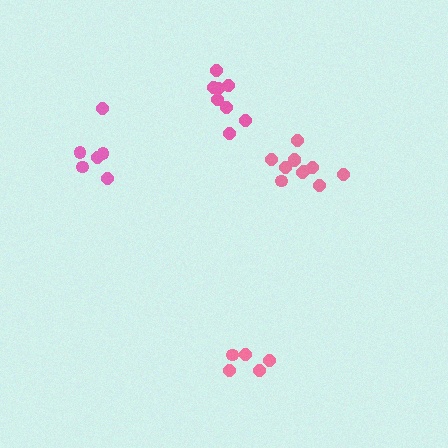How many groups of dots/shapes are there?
There are 4 groups.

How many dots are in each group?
Group 1: 8 dots, Group 2: 11 dots, Group 3: 6 dots, Group 4: 5 dots (30 total).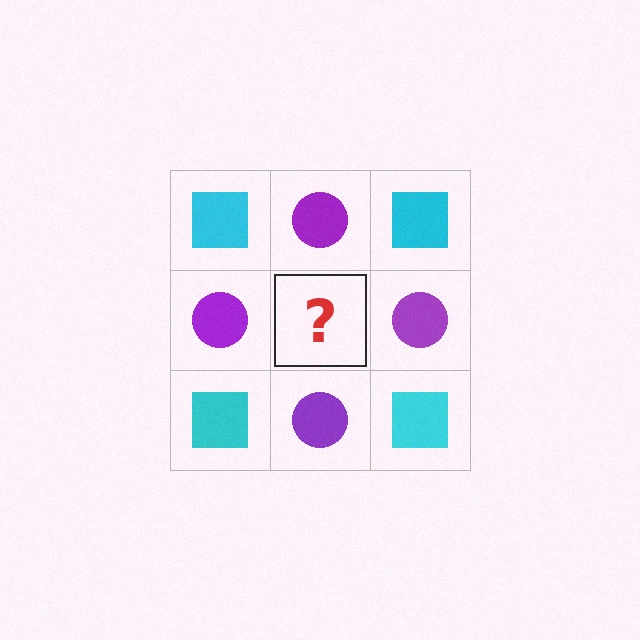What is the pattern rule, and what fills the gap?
The rule is that it alternates cyan square and purple circle in a checkerboard pattern. The gap should be filled with a cyan square.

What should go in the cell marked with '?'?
The missing cell should contain a cyan square.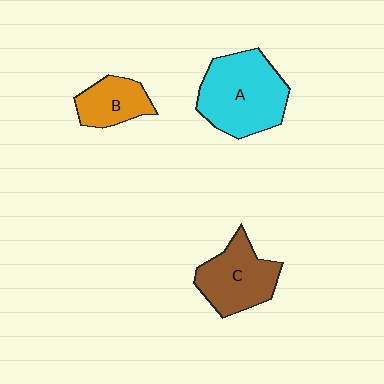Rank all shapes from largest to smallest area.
From largest to smallest: A (cyan), C (brown), B (orange).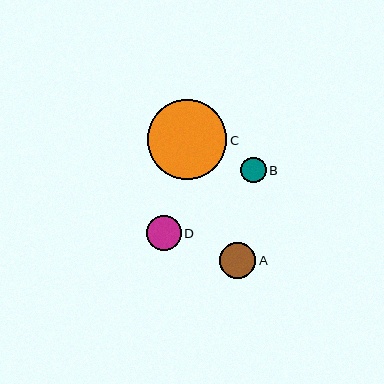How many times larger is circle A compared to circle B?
Circle A is approximately 1.4 times the size of circle B.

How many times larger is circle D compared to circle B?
Circle D is approximately 1.4 times the size of circle B.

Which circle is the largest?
Circle C is the largest with a size of approximately 80 pixels.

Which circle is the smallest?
Circle B is the smallest with a size of approximately 26 pixels.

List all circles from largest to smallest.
From largest to smallest: C, A, D, B.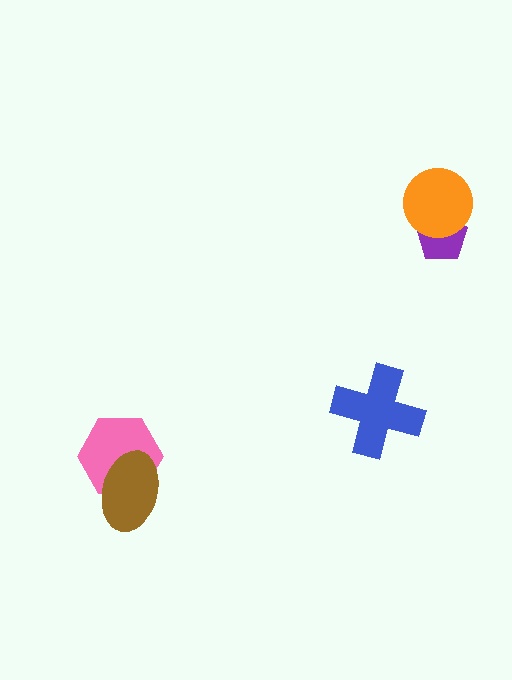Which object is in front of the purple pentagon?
The orange circle is in front of the purple pentagon.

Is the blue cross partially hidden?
No, no other shape covers it.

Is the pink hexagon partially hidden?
Yes, it is partially covered by another shape.